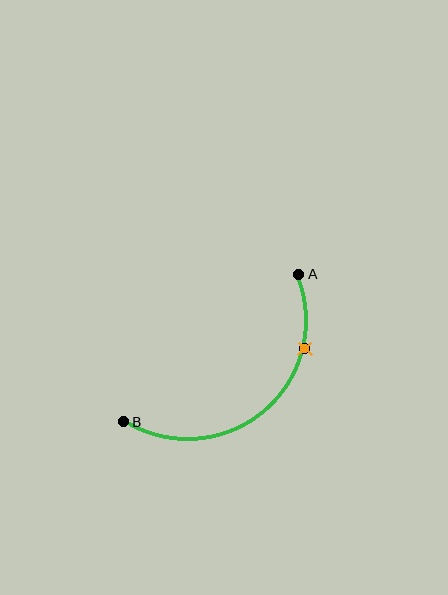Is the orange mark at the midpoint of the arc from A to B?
No. The orange mark lies on the arc but is closer to endpoint A. The arc midpoint would be at the point on the curve equidistant along the arc from both A and B.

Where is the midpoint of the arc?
The arc midpoint is the point on the curve farthest from the straight line joining A and B. It sits below and to the right of that line.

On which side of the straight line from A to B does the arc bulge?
The arc bulges below and to the right of the straight line connecting A and B.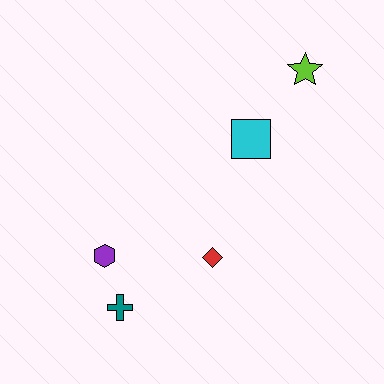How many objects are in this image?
There are 5 objects.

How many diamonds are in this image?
There is 1 diamond.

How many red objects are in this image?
There is 1 red object.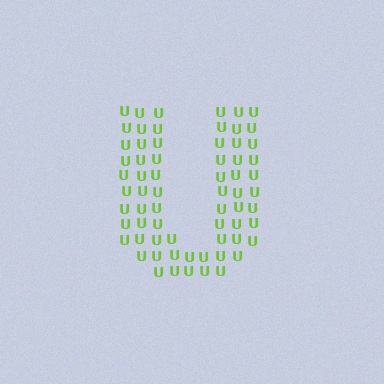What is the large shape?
The large shape is the letter U.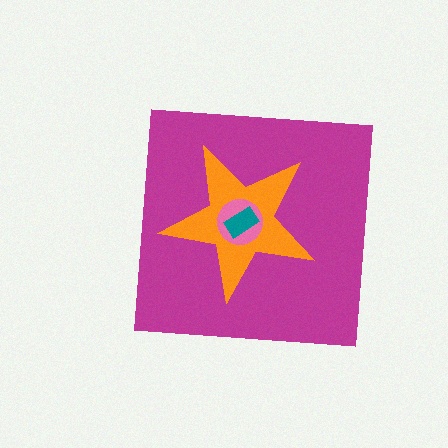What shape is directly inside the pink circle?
The teal rectangle.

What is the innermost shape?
The teal rectangle.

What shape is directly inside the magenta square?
The orange star.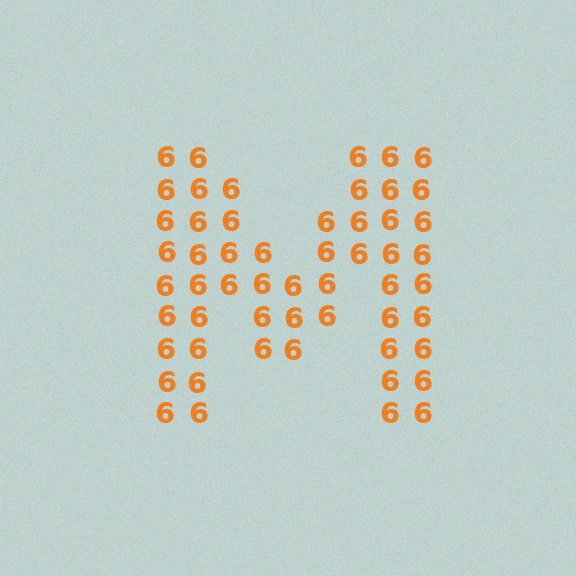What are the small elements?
The small elements are digit 6's.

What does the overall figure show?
The overall figure shows the letter M.